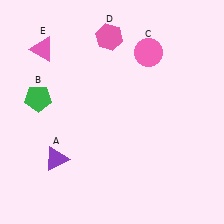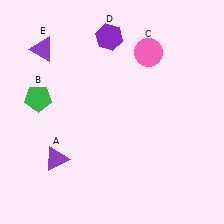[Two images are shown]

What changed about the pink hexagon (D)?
In Image 1, D is pink. In Image 2, it changed to purple.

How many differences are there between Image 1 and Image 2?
There are 2 differences between the two images.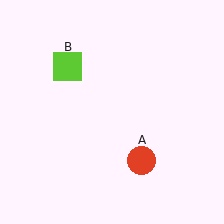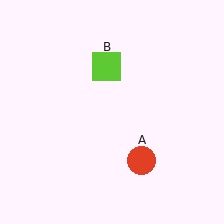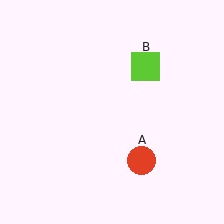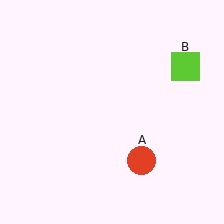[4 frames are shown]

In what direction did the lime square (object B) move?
The lime square (object B) moved right.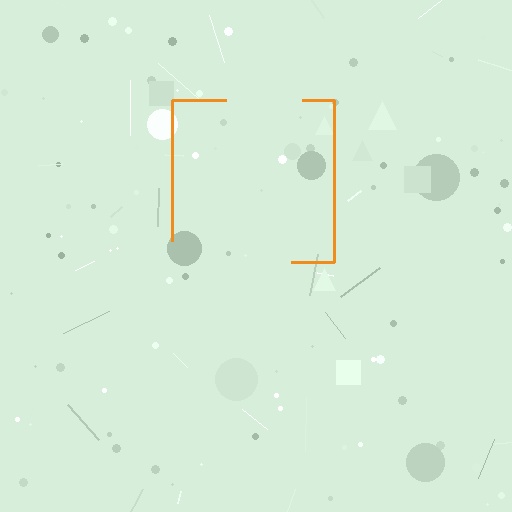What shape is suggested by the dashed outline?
The dashed outline suggests a square.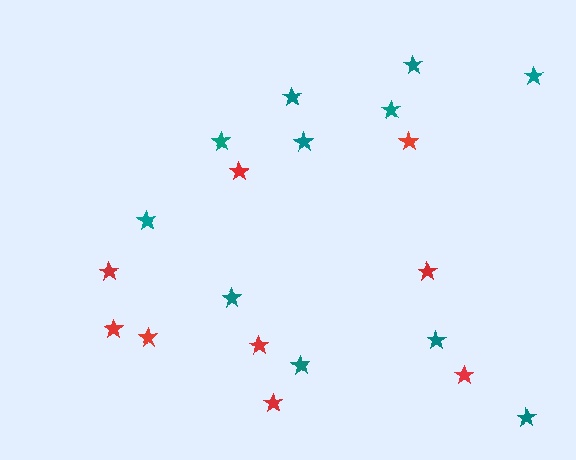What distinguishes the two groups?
There are 2 groups: one group of teal stars (11) and one group of red stars (9).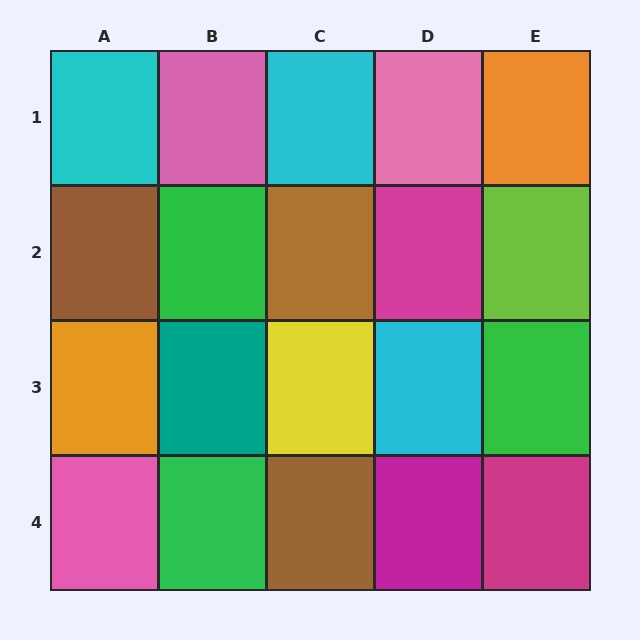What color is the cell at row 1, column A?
Cyan.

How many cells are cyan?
3 cells are cyan.